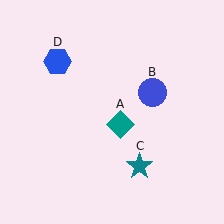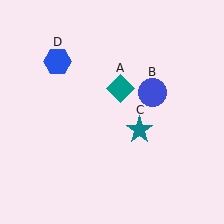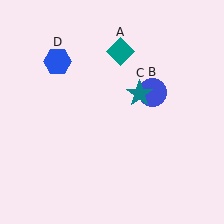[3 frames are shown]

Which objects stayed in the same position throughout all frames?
Blue circle (object B) and blue hexagon (object D) remained stationary.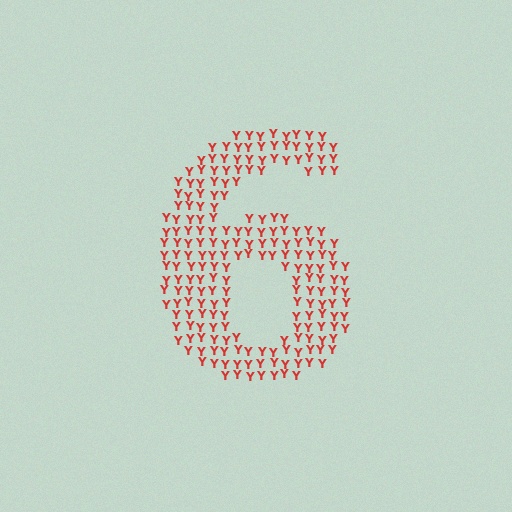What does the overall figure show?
The overall figure shows the digit 6.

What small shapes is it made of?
It is made of small letter Y's.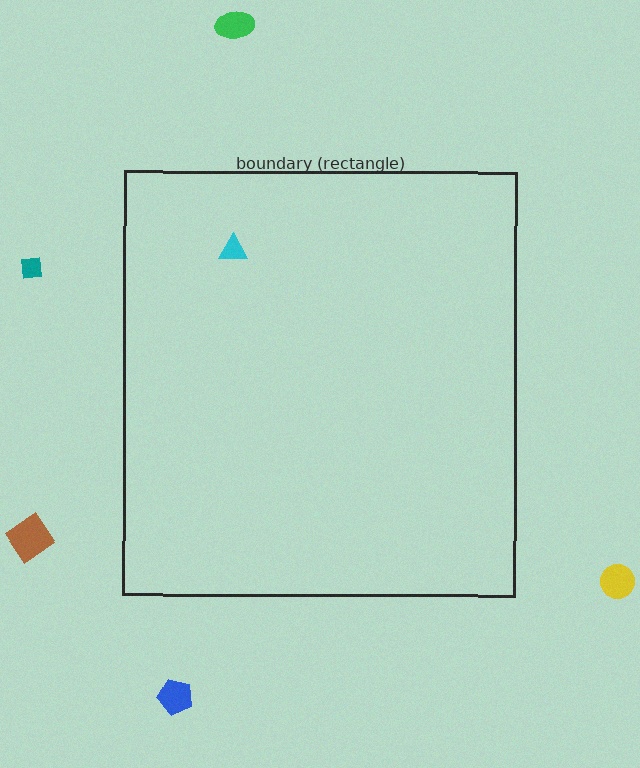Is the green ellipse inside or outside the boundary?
Outside.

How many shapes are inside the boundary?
1 inside, 5 outside.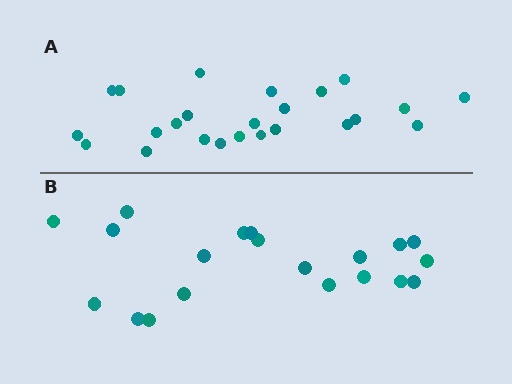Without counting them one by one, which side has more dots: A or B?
Region A (the top region) has more dots.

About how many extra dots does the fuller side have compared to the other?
Region A has about 4 more dots than region B.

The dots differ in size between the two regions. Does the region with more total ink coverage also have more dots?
No. Region B has more total ink coverage because its dots are larger, but region A actually contains more individual dots. Total area can be misleading — the number of items is what matters here.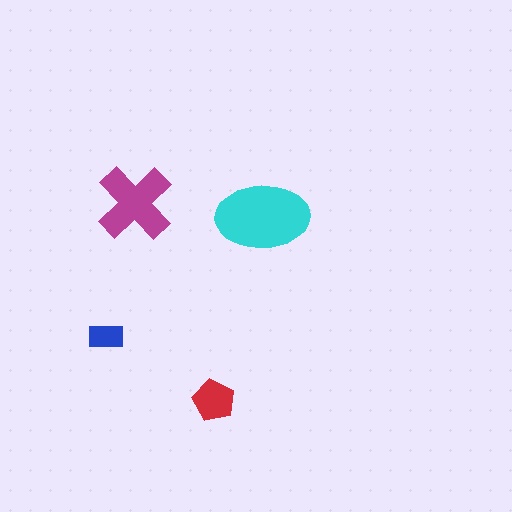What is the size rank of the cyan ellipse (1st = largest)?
1st.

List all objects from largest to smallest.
The cyan ellipse, the magenta cross, the red pentagon, the blue rectangle.